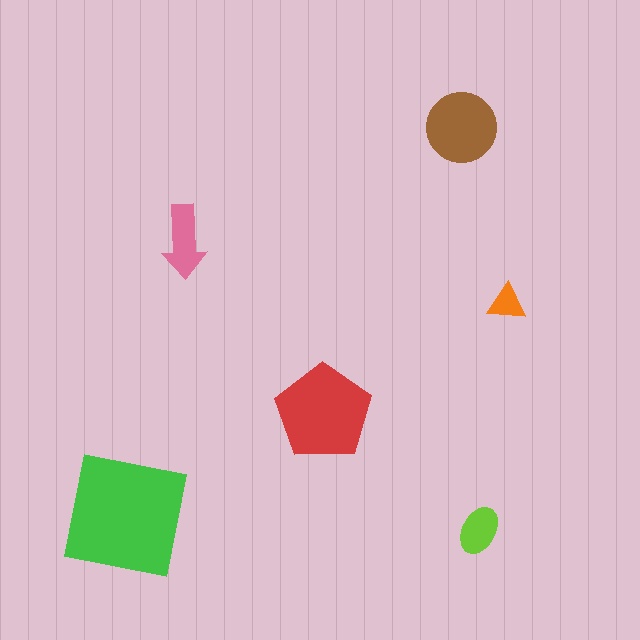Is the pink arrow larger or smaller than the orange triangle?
Larger.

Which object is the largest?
The green square.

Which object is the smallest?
The orange triangle.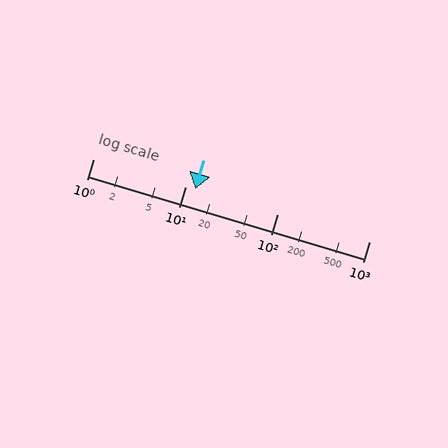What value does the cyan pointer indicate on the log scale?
The pointer indicates approximately 13.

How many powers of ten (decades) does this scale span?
The scale spans 3 decades, from 1 to 1000.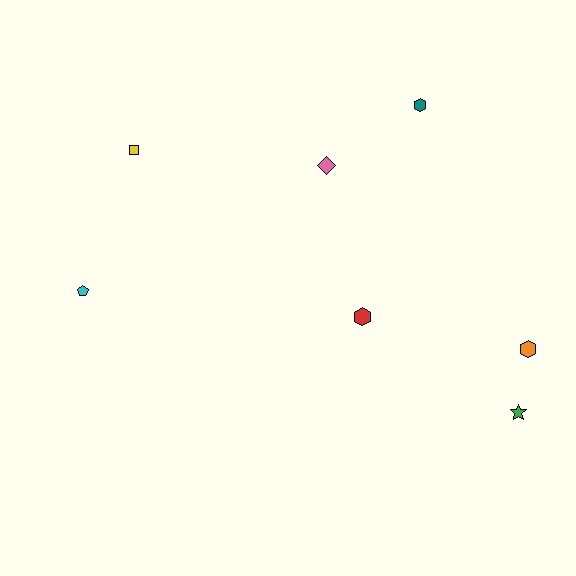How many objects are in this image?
There are 7 objects.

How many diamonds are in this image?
There is 1 diamond.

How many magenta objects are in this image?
There are no magenta objects.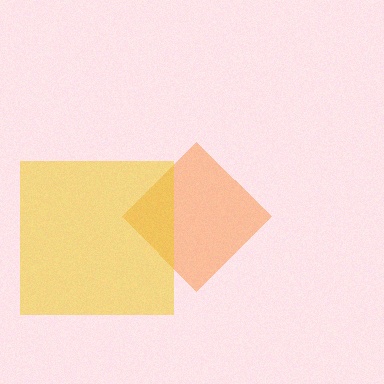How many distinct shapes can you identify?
There are 2 distinct shapes: an orange diamond, a yellow square.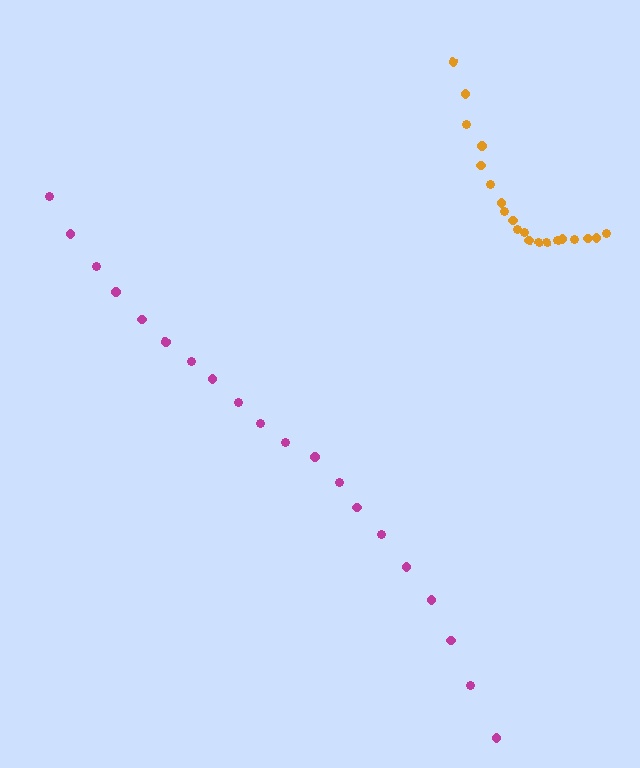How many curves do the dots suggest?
There are 2 distinct paths.